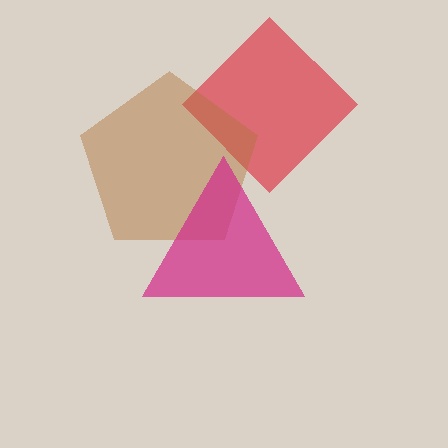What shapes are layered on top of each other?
The layered shapes are: a red diamond, a brown pentagon, a magenta triangle.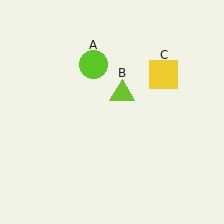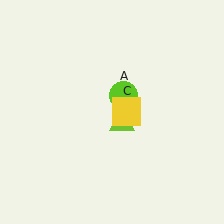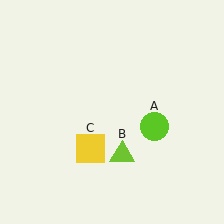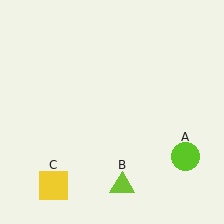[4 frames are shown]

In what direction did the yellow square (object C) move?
The yellow square (object C) moved down and to the left.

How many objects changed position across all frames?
3 objects changed position: lime circle (object A), lime triangle (object B), yellow square (object C).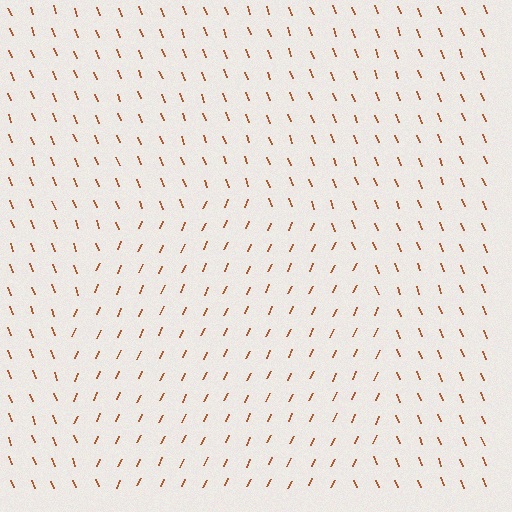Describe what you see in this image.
The image is filled with small brown line segments. A circle region in the image has lines oriented differently from the surrounding lines, creating a visible texture boundary.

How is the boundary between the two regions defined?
The boundary is defined purely by a change in line orientation (approximately 45 degrees difference). All lines are the same color and thickness.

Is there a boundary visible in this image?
Yes, there is a texture boundary formed by a change in line orientation.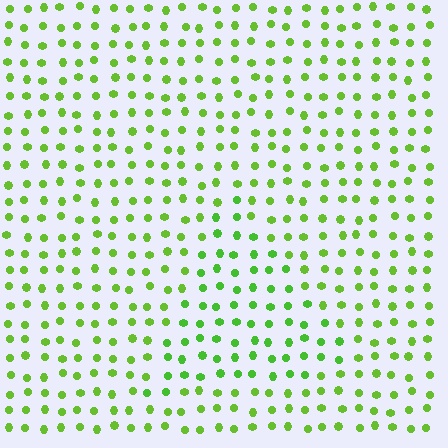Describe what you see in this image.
The image is filled with small lime elements in a uniform arrangement. A triangle-shaped region is visible where the elements are tinted to a slightly different hue, forming a subtle color boundary.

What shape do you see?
I see a triangle.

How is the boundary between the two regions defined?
The boundary is defined purely by a slight shift in hue (about 15 degrees). Spacing, size, and orientation are identical on both sides.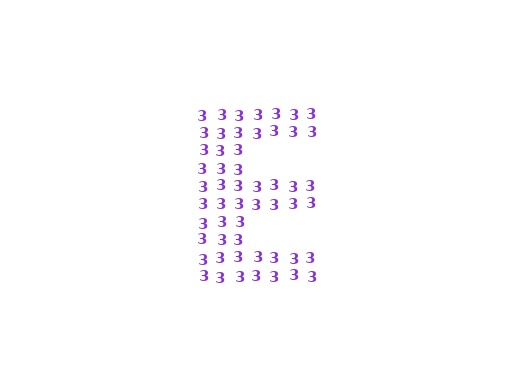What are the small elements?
The small elements are digit 3's.